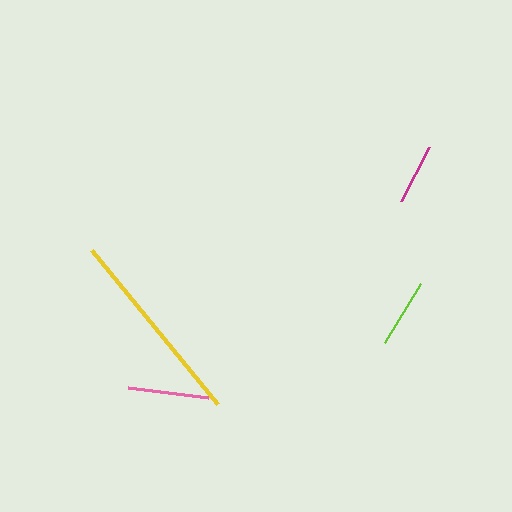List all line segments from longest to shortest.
From longest to shortest: yellow, pink, lime, magenta.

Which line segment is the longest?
The yellow line is the longest at approximately 199 pixels.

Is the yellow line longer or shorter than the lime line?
The yellow line is longer than the lime line.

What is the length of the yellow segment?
The yellow segment is approximately 199 pixels long.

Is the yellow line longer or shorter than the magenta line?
The yellow line is longer than the magenta line.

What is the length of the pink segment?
The pink segment is approximately 81 pixels long.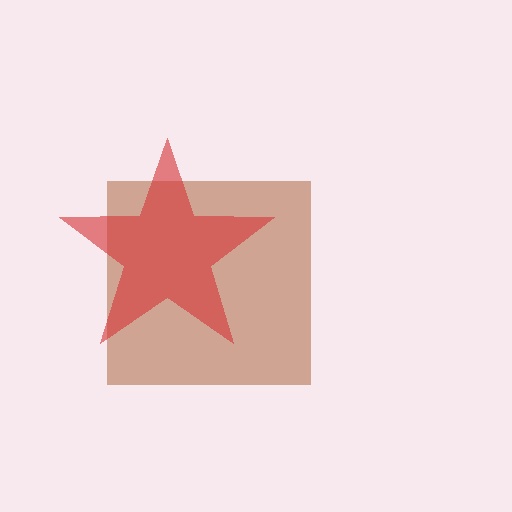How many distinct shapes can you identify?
There are 2 distinct shapes: a brown square, a red star.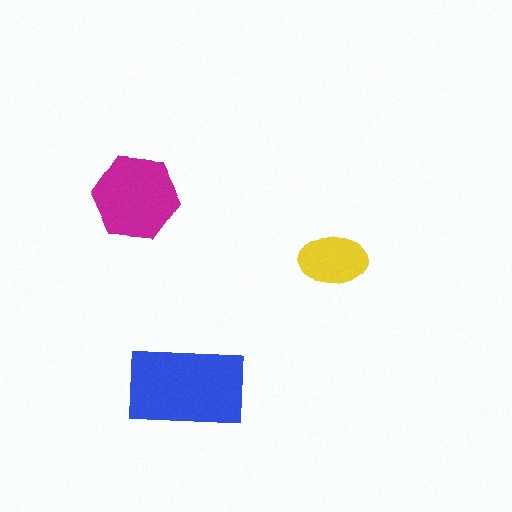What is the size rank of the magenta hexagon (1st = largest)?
2nd.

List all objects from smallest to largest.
The yellow ellipse, the magenta hexagon, the blue rectangle.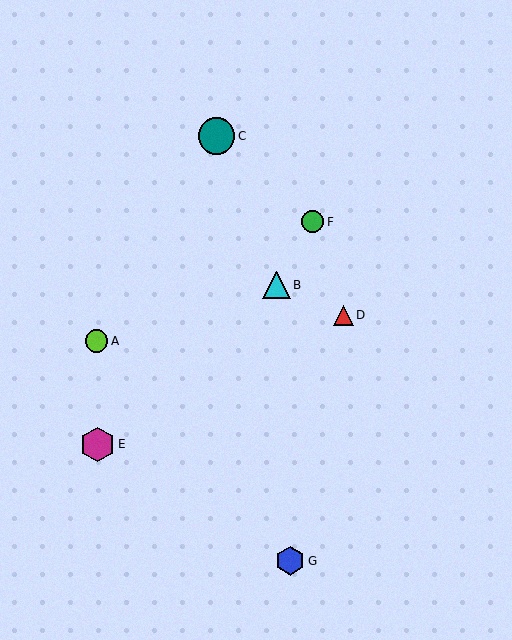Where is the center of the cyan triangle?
The center of the cyan triangle is at (277, 285).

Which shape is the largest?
The teal circle (labeled C) is the largest.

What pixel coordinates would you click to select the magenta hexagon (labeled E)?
Click at (97, 444) to select the magenta hexagon E.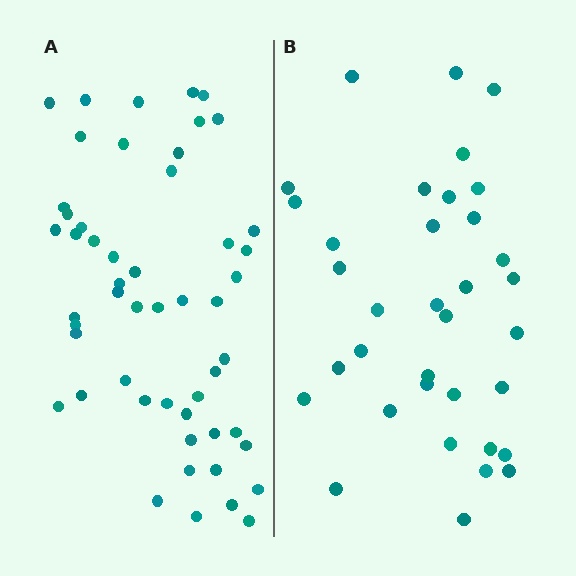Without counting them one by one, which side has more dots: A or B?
Region A (the left region) has more dots.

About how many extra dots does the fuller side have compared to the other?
Region A has approximately 15 more dots than region B.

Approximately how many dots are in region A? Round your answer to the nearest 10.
About 50 dots. (The exact count is 52, which rounds to 50.)